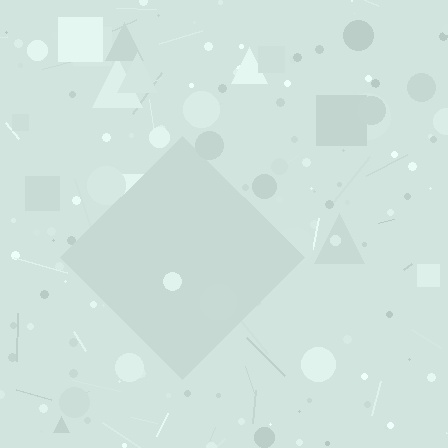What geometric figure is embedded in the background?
A diamond is embedded in the background.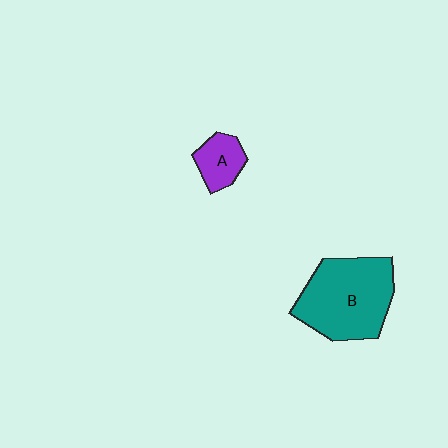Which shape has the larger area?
Shape B (teal).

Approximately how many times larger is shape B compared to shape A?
Approximately 3.1 times.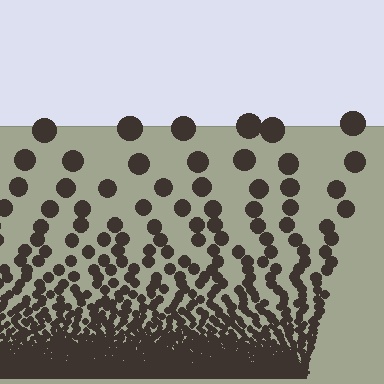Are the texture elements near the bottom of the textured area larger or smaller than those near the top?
Smaller. The gradient is inverted — elements near the bottom are smaller and denser.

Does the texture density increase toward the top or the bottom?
Density increases toward the bottom.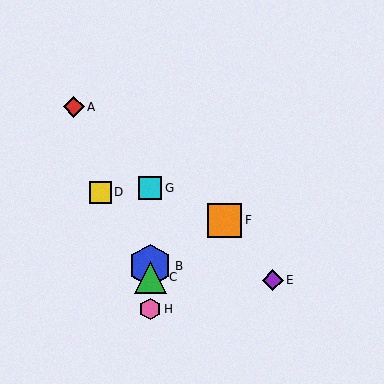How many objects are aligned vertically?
4 objects (B, C, G, H) are aligned vertically.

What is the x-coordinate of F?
Object F is at x≈225.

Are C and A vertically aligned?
No, C is at x≈150 and A is at x≈74.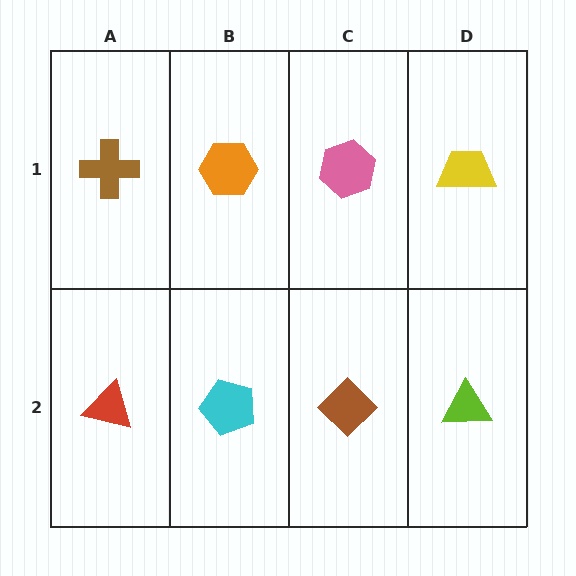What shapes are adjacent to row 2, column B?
An orange hexagon (row 1, column B), a red triangle (row 2, column A), a brown diamond (row 2, column C).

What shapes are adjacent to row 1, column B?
A cyan pentagon (row 2, column B), a brown cross (row 1, column A), a pink hexagon (row 1, column C).